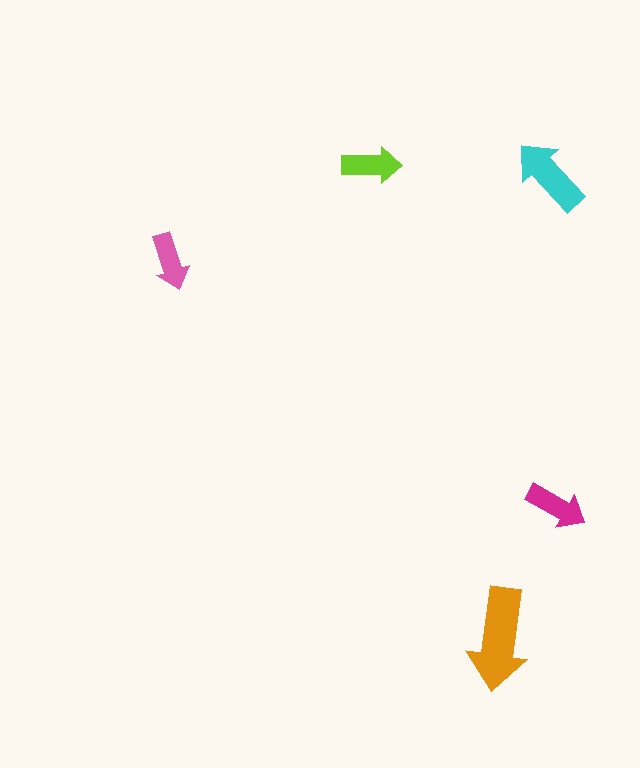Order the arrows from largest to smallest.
the orange one, the cyan one, the magenta one, the lime one, the pink one.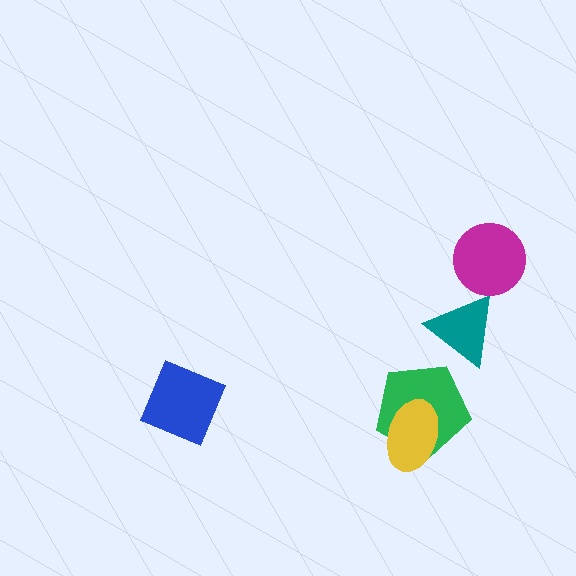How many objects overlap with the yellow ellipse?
1 object overlaps with the yellow ellipse.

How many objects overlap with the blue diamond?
0 objects overlap with the blue diamond.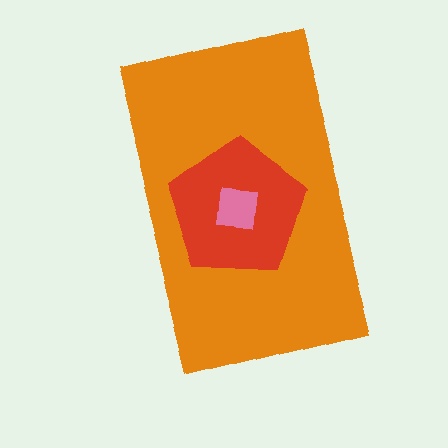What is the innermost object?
The pink square.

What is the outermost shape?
The orange rectangle.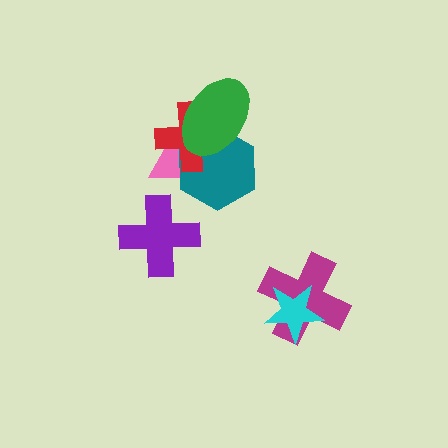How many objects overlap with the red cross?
3 objects overlap with the red cross.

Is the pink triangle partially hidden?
Yes, it is partially covered by another shape.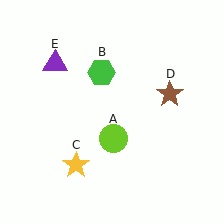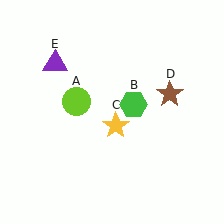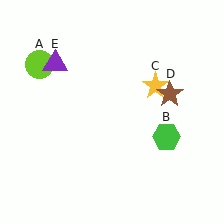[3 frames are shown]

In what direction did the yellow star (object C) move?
The yellow star (object C) moved up and to the right.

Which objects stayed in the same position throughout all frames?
Brown star (object D) and purple triangle (object E) remained stationary.